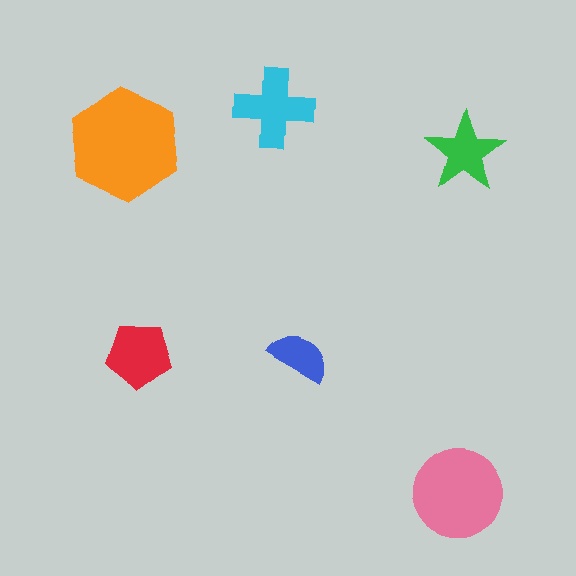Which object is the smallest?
The blue semicircle.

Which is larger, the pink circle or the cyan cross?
The pink circle.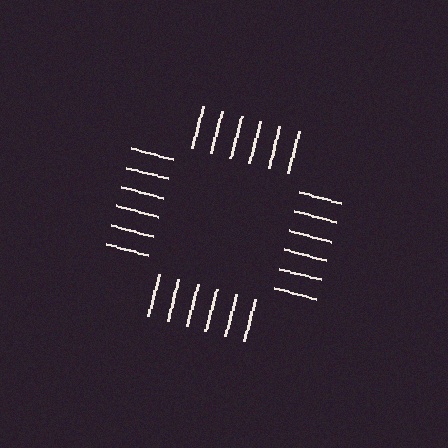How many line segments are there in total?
24 — 6 along each of the 4 edges.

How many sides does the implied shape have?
4 sides — the line-ends trace a square.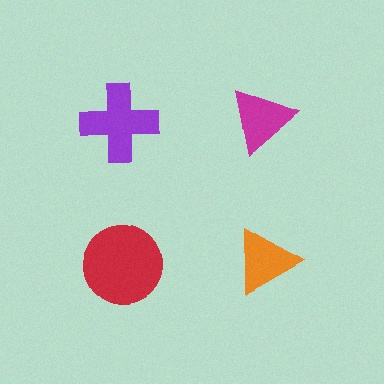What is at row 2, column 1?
A red circle.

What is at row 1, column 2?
A magenta triangle.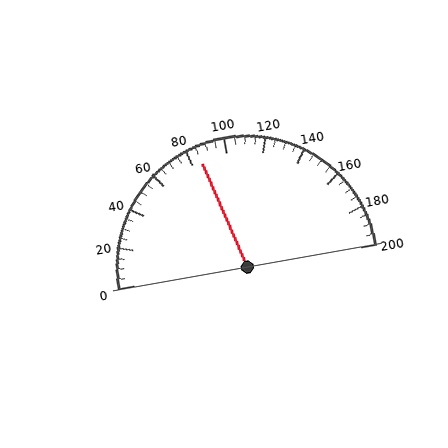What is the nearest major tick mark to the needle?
The nearest major tick mark is 80.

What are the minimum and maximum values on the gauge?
The gauge ranges from 0 to 200.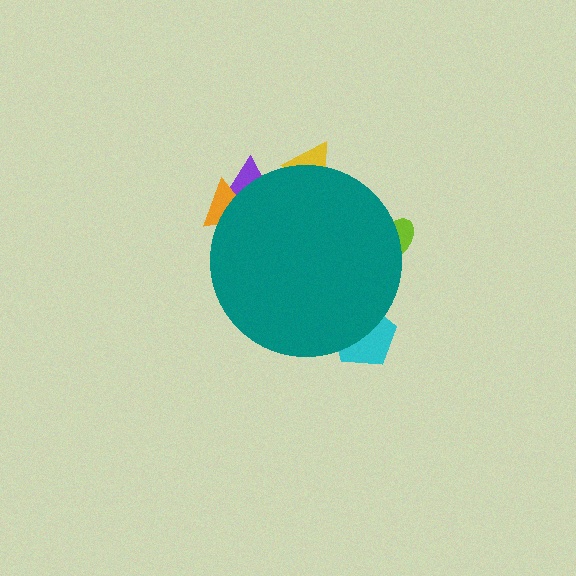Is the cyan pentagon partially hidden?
Yes, the cyan pentagon is partially hidden behind the teal circle.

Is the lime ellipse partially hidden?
Yes, the lime ellipse is partially hidden behind the teal circle.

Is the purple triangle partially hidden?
Yes, the purple triangle is partially hidden behind the teal circle.